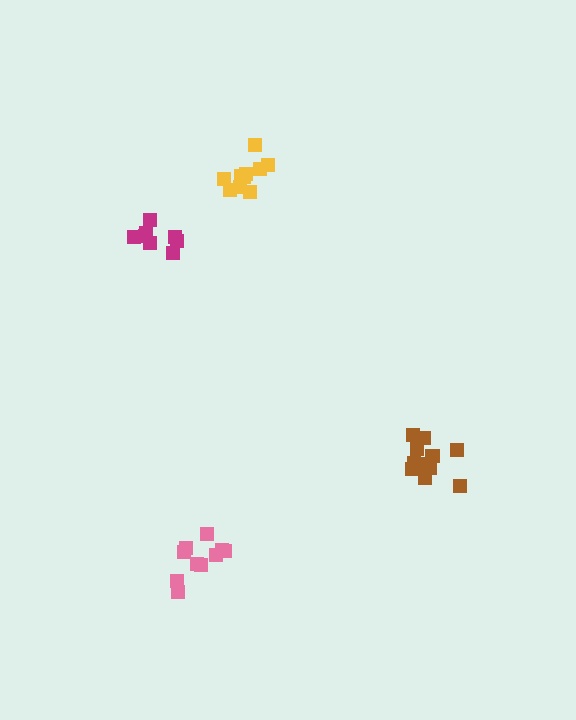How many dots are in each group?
Group 1: 8 dots, Group 2: 10 dots, Group 3: 13 dots, Group 4: 10 dots (41 total).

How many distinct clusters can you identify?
There are 4 distinct clusters.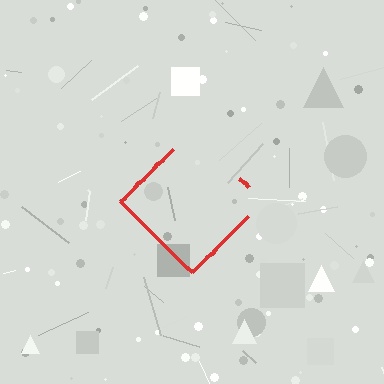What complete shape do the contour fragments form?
The contour fragments form a diamond.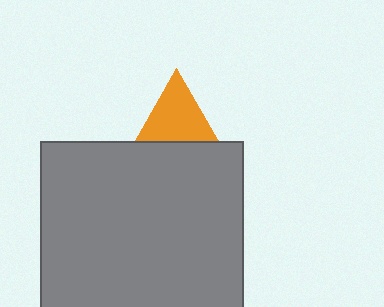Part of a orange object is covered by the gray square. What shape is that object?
It is a triangle.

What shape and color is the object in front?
The object in front is a gray square.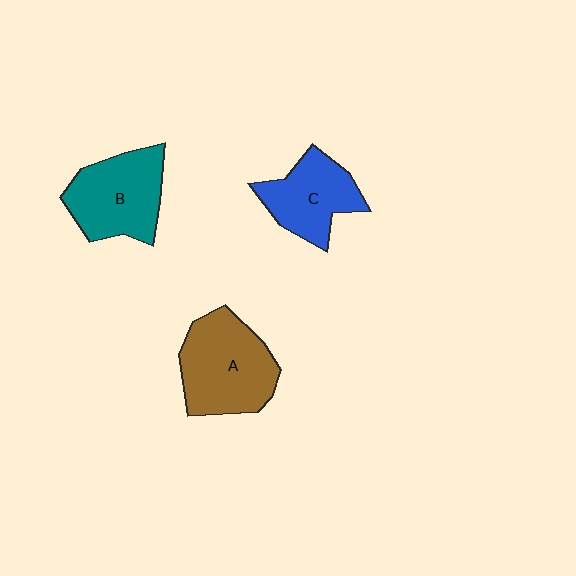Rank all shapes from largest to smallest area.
From largest to smallest: A (brown), B (teal), C (blue).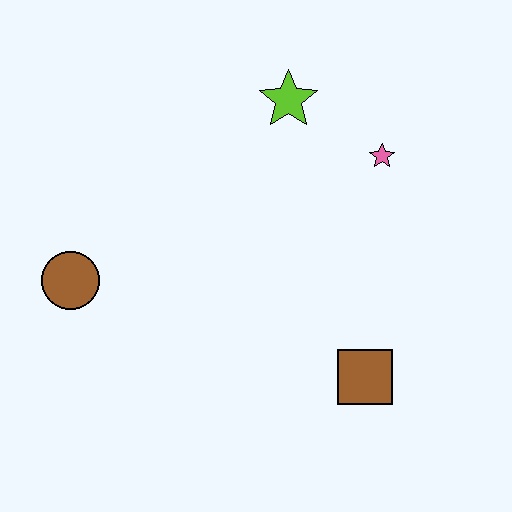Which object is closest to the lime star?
The pink star is closest to the lime star.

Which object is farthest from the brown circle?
The pink star is farthest from the brown circle.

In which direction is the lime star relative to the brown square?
The lime star is above the brown square.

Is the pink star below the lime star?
Yes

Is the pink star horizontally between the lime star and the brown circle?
No